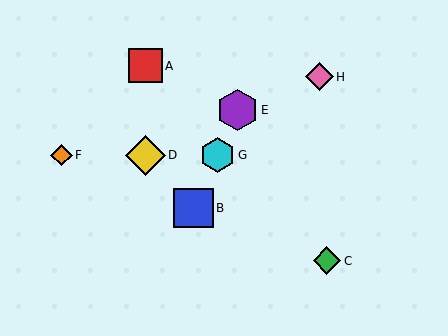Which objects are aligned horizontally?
Objects D, F, G are aligned horizontally.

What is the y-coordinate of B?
Object B is at y≈208.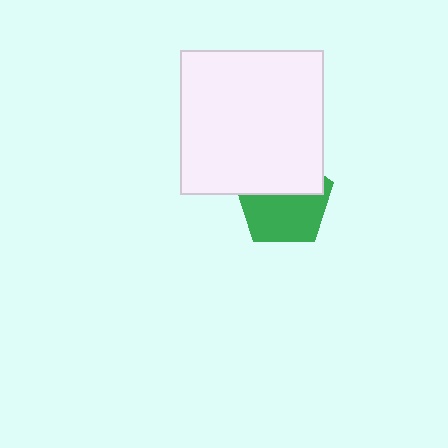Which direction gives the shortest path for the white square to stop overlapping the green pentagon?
Moving up gives the shortest separation.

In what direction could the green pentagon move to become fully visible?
The green pentagon could move down. That would shift it out from behind the white square entirely.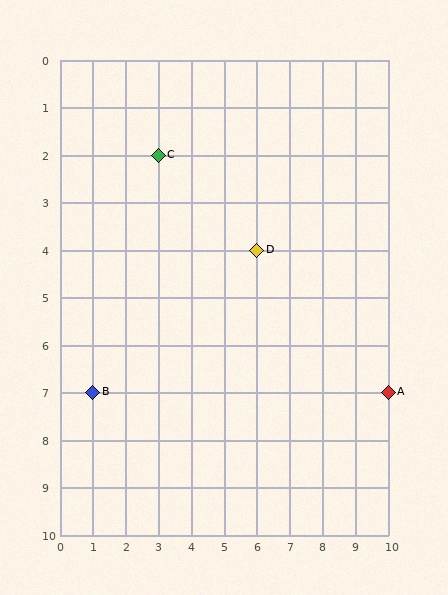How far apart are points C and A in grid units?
Points C and A are 7 columns and 5 rows apart (about 8.6 grid units diagonally).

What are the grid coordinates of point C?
Point C is at grid coordinates (3, 2).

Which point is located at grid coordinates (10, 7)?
Point A is at (10, 7).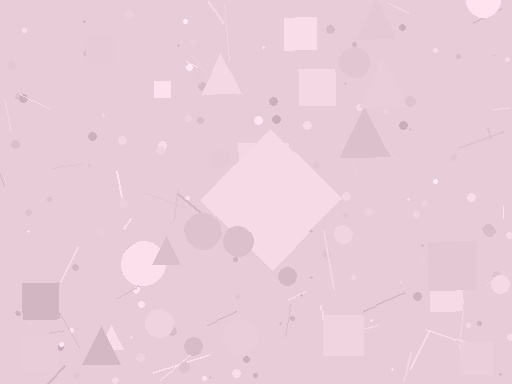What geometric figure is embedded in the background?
A diamond is embedded in the background.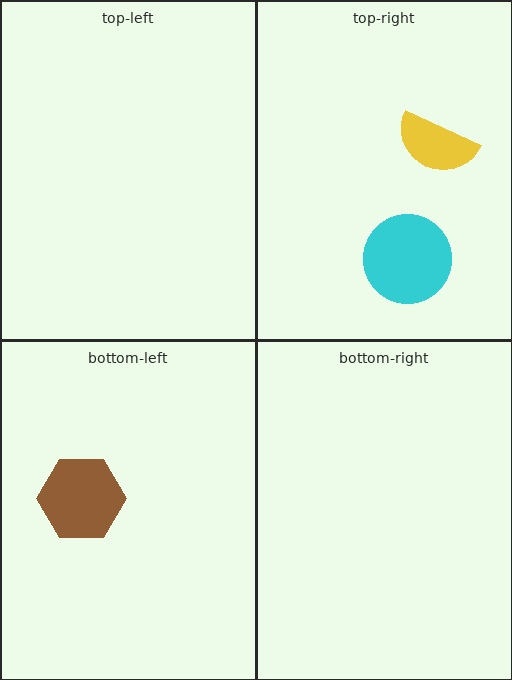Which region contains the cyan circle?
The top-right region.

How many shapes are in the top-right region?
2.